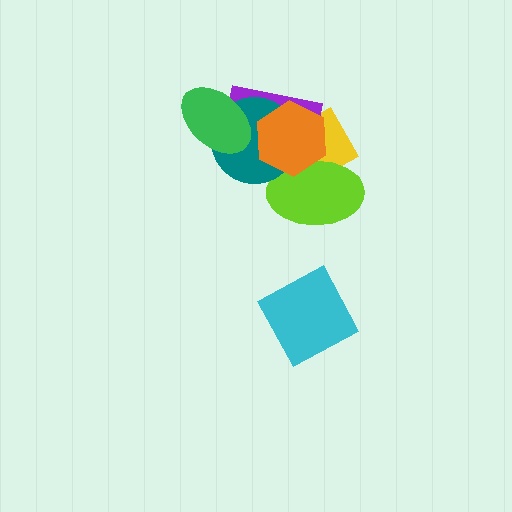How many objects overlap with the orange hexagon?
4 objects overlap with the orange hexagon.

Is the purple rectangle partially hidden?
Yes, it is partially covered by another shape.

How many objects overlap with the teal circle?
4 objects overlap with the teal circle.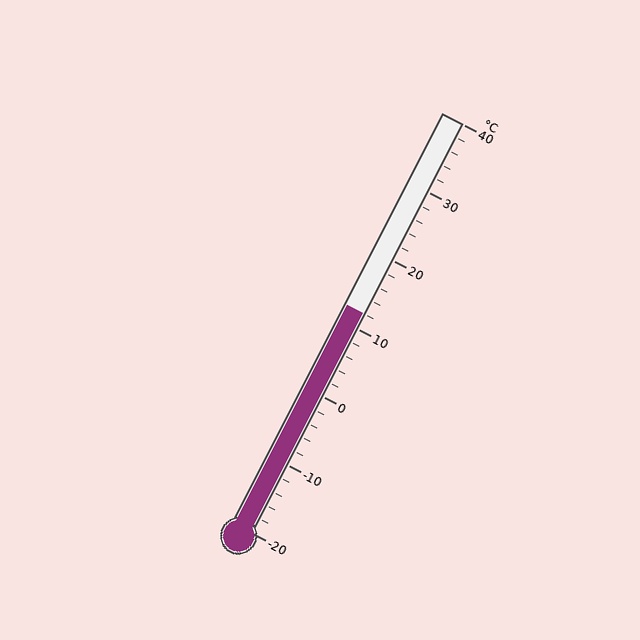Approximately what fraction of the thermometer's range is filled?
The thermometer is filled to approximately 55% of its range.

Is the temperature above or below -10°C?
The temperature is above -10°C.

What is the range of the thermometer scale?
The thermometer scale ranges from -20°C to 40°C.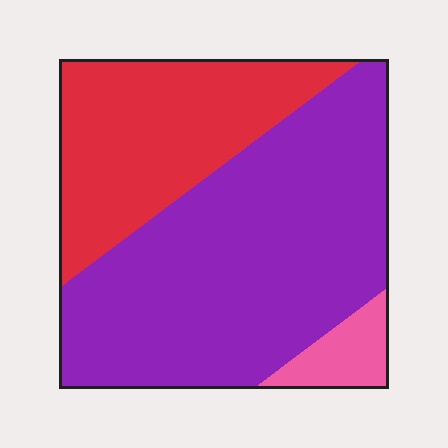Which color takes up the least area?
Pink, at roughly 5%.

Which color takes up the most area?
Purple, at roughly 60%.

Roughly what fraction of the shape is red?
Red covers about 30% of the shape.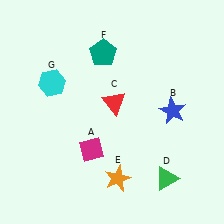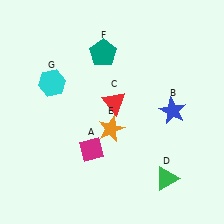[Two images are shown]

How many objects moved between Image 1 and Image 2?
1 object moved between the two images.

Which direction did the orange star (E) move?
The orange star (E) moved up.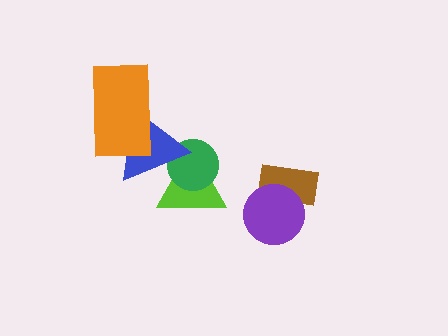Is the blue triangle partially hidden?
Yes, it is partially covered by another shape.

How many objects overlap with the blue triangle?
3 objects overlap with the blue triangle.